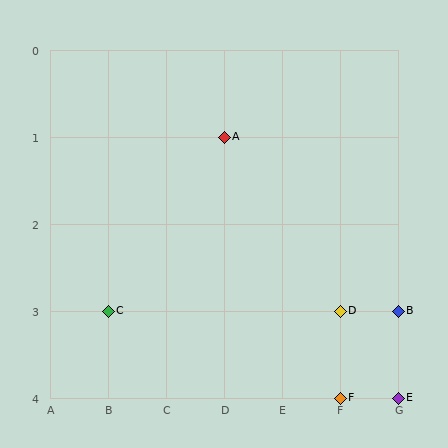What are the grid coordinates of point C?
Point C is at grid coordinates (B, 3).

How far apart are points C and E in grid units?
Points C and E are 5 columns and 1 row apart (about 5.1 grid units diagonally).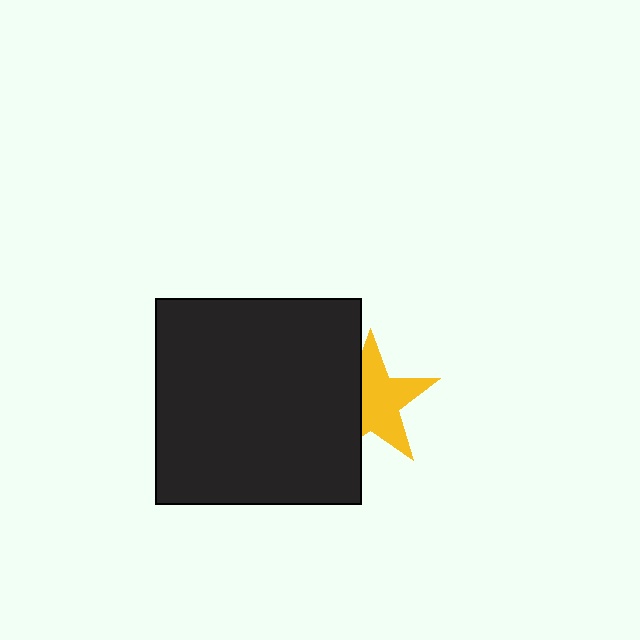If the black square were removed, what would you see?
You would see the complete yellow star.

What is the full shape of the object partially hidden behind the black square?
The partially hidden object is a yellow star.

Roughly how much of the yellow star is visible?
About half of it is visible (roughly 64%).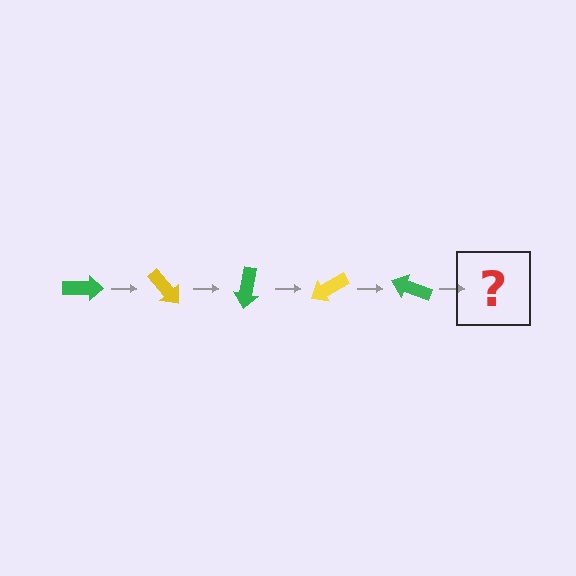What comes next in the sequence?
The next element should be a yellow arrow, rotated 250 degrees from the start.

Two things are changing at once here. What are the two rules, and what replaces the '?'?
The two rules are that it rotates 50 degrees each step and the color cycles through green and yellow. The '?' should be a yellow arrow, rotated 250 degrees from the start.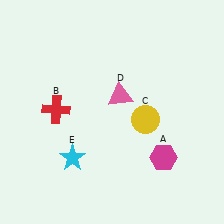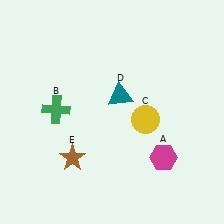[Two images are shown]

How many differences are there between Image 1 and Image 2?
There are 3 differences between the two images.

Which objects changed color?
B changed from red to green. D changed from pink to teal. E changed from cyan to brown.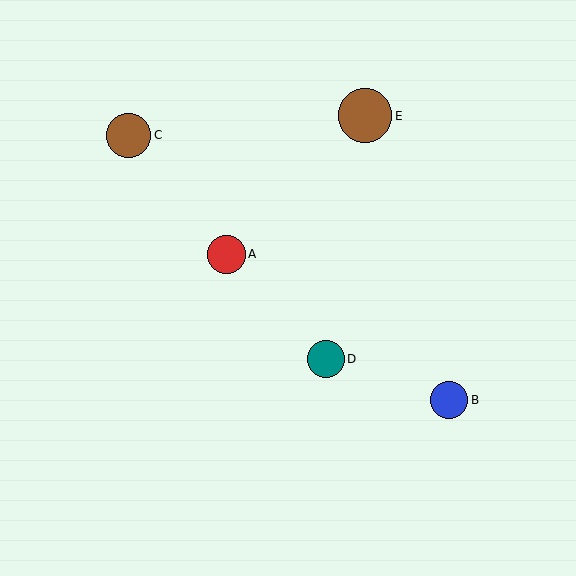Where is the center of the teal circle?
The center of the teal circle is at (326, 359).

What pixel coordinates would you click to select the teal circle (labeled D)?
Click at (326, 359) to select the teal circle D.